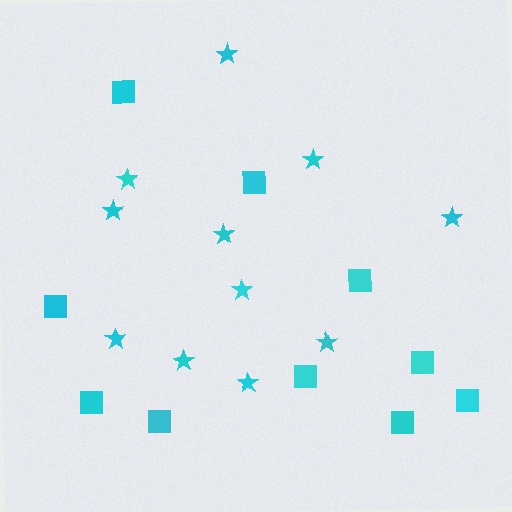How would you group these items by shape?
There are 2 groups: one group of stars (11) and one group of squares (10).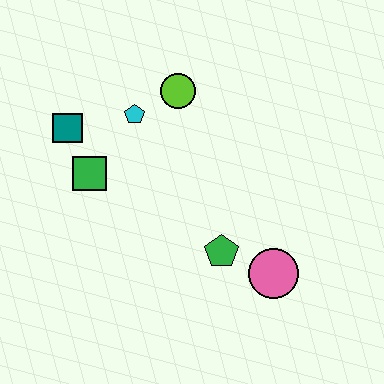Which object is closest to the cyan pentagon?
The lime circle is closest to the cyan pentagon.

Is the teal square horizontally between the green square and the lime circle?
No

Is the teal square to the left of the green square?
Yes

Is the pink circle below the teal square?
Yes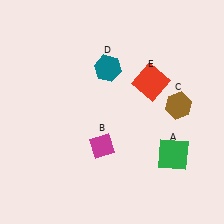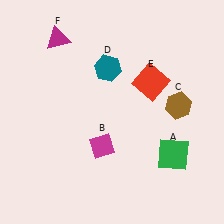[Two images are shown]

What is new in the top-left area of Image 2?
A magenta triangle (F) was added in the top-left area of Image 2.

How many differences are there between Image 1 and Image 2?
There is 1 difference between the two images.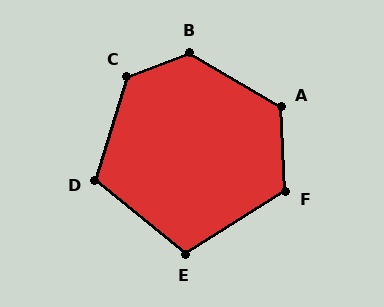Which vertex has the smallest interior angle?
E, at approximately 109 degrees.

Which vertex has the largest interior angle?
B, at approximately 129 degrees.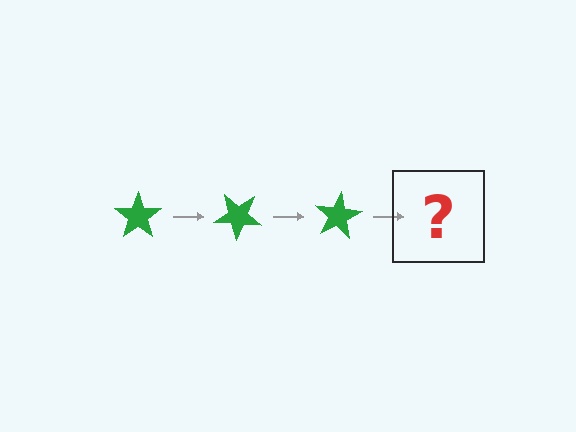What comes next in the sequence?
The next element should be a green star rotated 120 degrees.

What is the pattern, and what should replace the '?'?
The pattern is that the star rotates 40 degrees each step. The '?' should be a green star rotated 120 degrees.